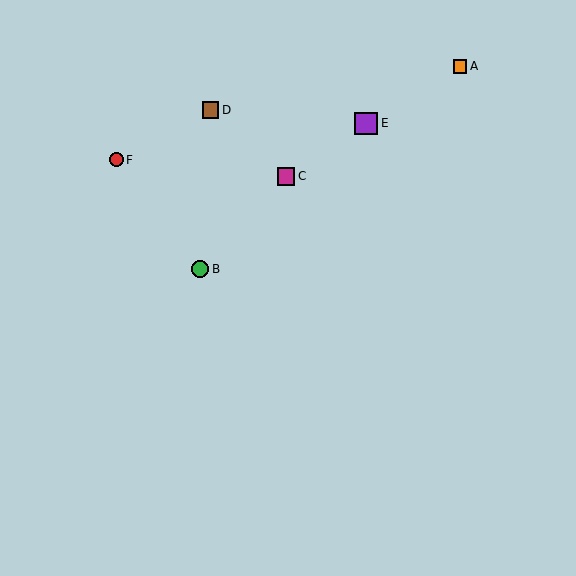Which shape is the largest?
The purple square (labeled E) is the largest.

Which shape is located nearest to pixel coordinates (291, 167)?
The magenta square (labeled C) at (286, 176) is nearest to that location.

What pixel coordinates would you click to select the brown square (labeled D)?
Click at (210, 110) to select the brown square D.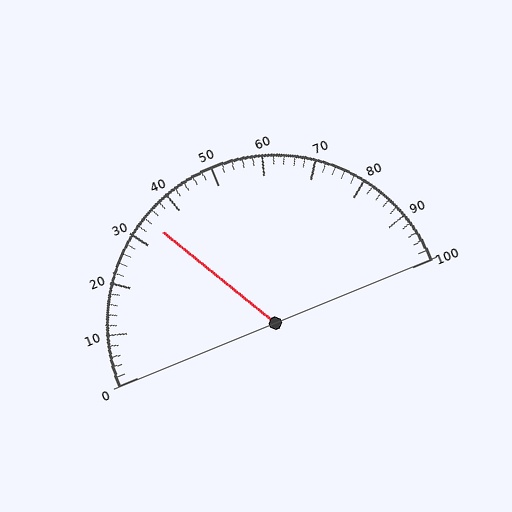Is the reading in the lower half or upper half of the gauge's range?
The reading is in the lower half of the range (0 to 100).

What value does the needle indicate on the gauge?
The needle indicates approximately 34.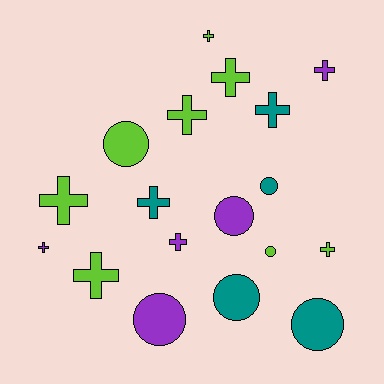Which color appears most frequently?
Lime, with 8 objects.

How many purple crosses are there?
There are 3 purple crosses.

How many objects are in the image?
There are 18 objects.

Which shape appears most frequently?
Cross, with 11 objects.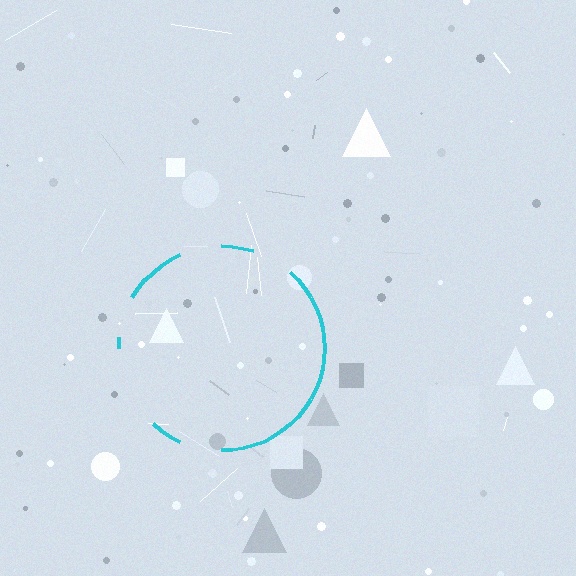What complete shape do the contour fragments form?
The contour fragments form a circle.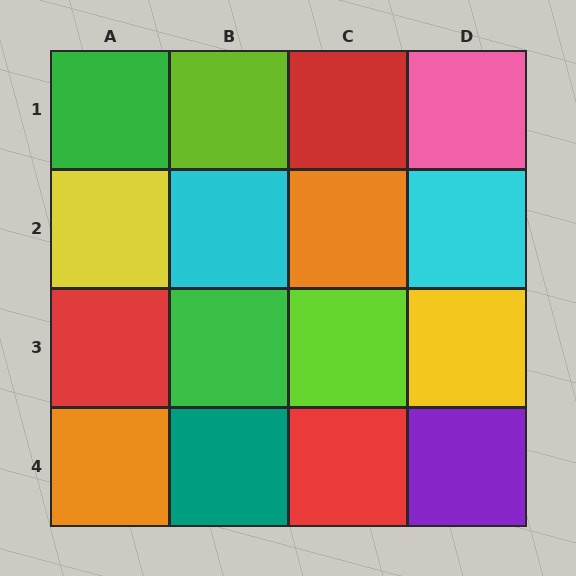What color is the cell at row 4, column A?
Orange.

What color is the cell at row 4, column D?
Purple.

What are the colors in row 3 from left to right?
Red, green, lime, yellow.